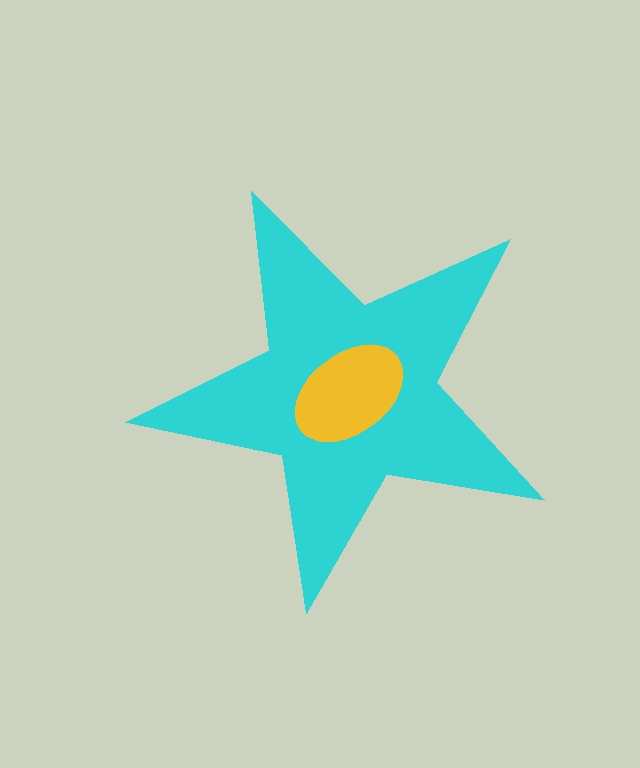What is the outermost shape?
The cyan star.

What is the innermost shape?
The yellow ellipse.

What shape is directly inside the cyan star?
The yellow ellipse.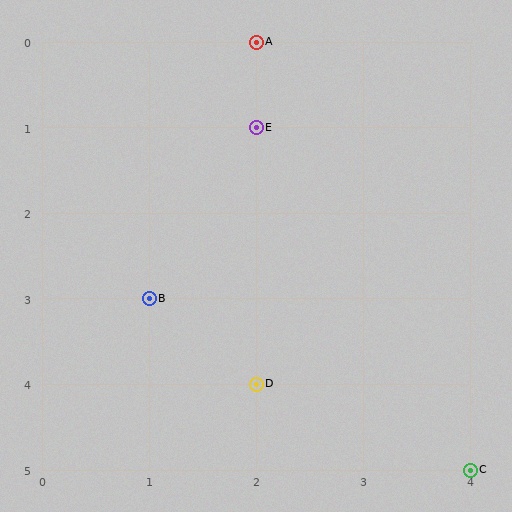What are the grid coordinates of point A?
Point A is at grid coordinates (2, 0).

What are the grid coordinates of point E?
Point E is at grid coordinates (2, 1).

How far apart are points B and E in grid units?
Points B and E are 1 column and 2 rows apart (about 2.2 grid units diagonally).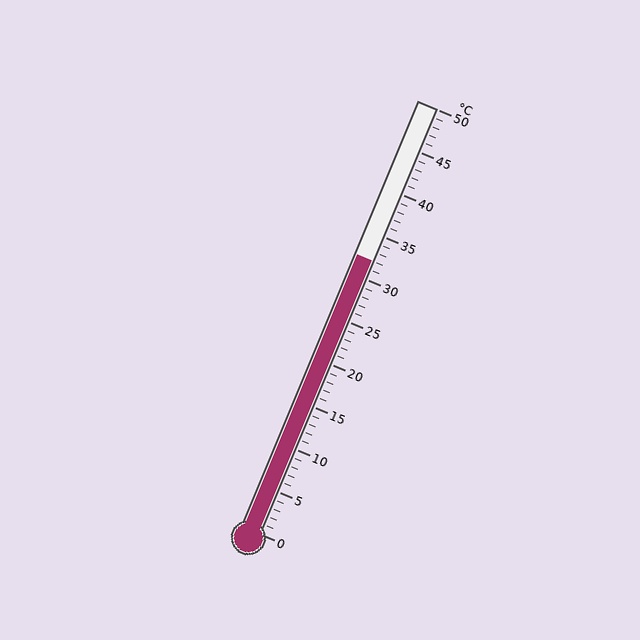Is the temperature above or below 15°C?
The temperature is above 15°C.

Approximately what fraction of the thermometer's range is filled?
The thermometer is filled to approximately 65% of its range.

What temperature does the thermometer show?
The thermometer shows approximately 32°C.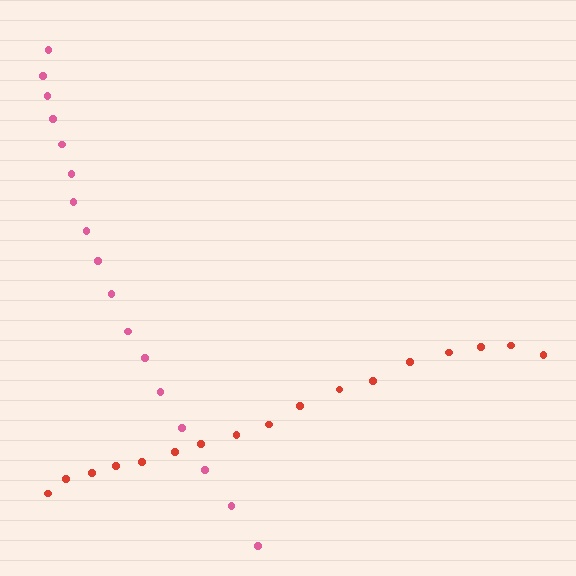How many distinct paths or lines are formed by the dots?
There are 2 distinct paths.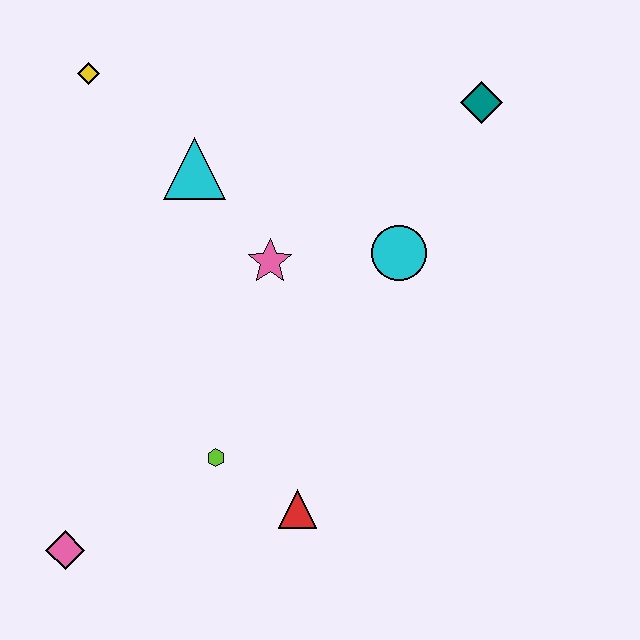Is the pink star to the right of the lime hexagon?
Yes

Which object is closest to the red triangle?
The lime hexagon is closest to the red triangle.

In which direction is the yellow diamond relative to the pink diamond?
The yellow diamond is above the pink diamond.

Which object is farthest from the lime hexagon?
The teal diamond is farthest from the lime hexagon.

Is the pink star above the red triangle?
Yes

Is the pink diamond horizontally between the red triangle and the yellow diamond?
No